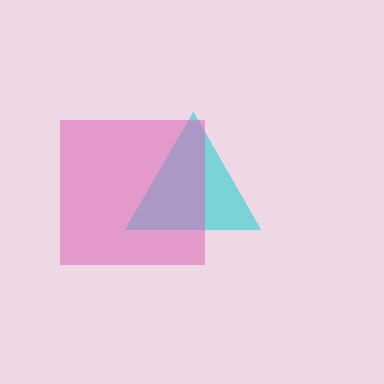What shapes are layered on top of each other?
The layered shapes are: a cyan triangle, a pink square.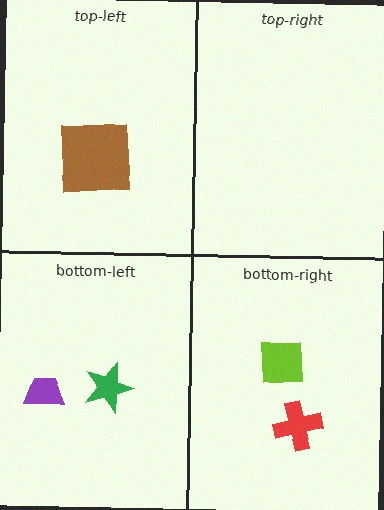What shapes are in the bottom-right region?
The red cross, the lime square.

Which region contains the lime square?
The bottom-right region.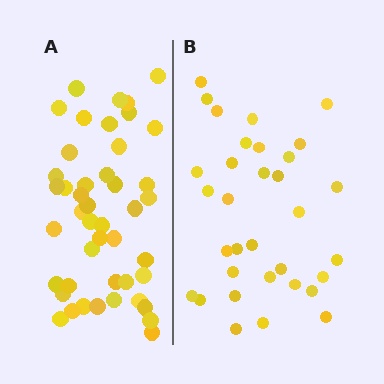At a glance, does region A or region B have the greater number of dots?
Region A (the left region) has more dots.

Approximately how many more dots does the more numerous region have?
Region A has roughly 12 or so more dots than region B.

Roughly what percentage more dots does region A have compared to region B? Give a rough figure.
About 35% more.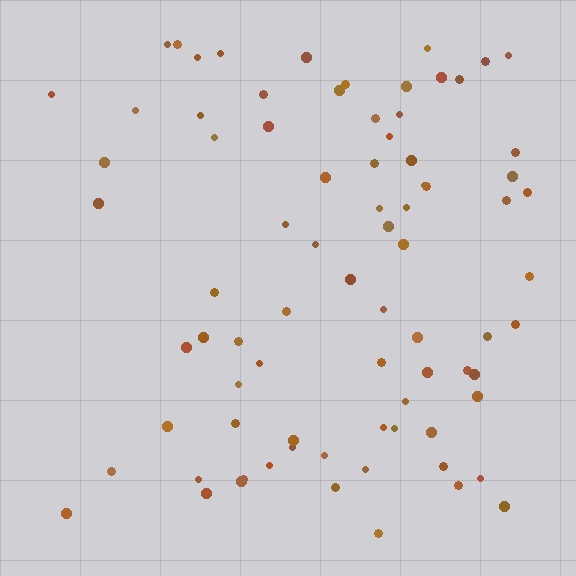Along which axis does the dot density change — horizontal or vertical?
Horizontal.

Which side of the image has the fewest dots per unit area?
The left.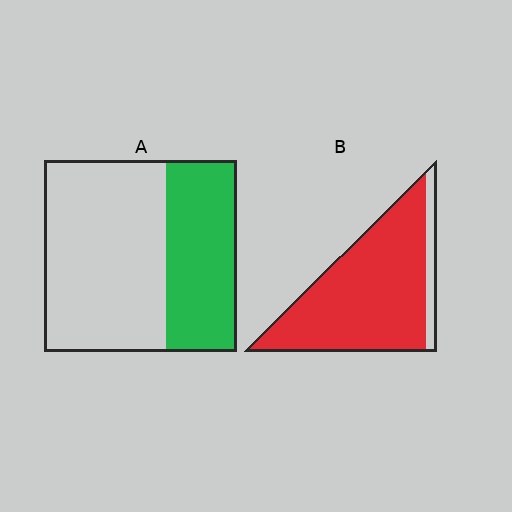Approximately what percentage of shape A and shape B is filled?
A is approximately 35% and B is approximately 90%.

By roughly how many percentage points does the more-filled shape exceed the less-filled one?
By roughly 50 percentage points (B over A).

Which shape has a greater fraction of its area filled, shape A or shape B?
Shape B.